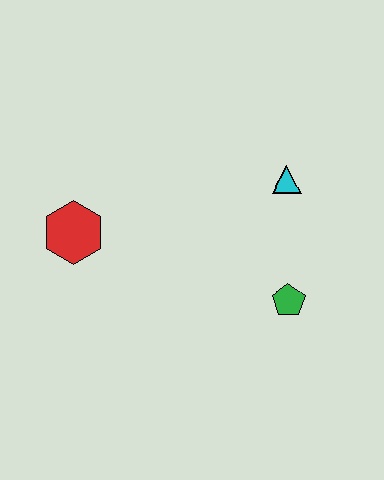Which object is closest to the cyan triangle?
The green pentagon is closest to the cyan triangle.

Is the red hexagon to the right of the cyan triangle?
No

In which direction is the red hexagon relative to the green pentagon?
The red hexagon is to the left of the green pentagon.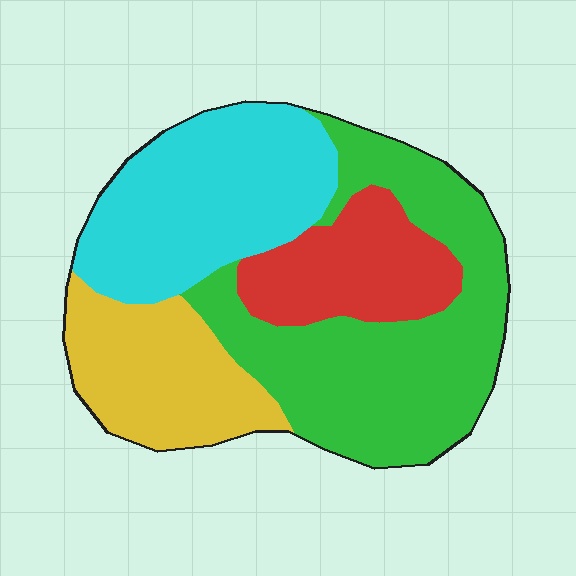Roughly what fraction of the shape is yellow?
Yellow takes up less than a quarter of the shape.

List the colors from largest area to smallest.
From largest to smallest: green, cyan, yellow, red.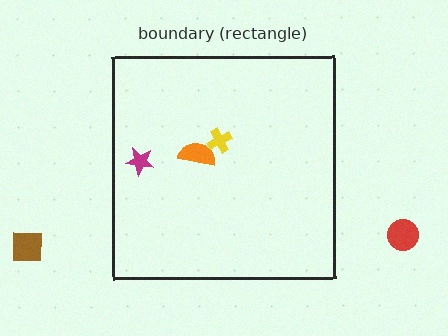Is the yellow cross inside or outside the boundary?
Inside.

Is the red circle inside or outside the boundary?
Outside.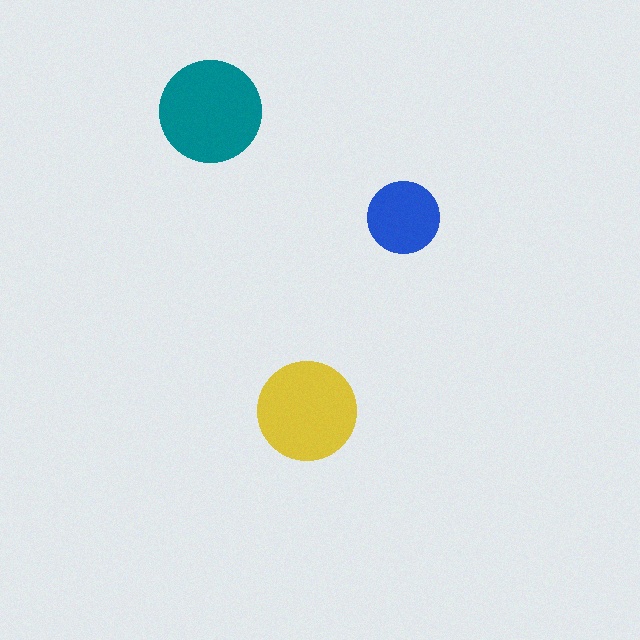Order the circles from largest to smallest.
the teal one, the yellow one, the blue one.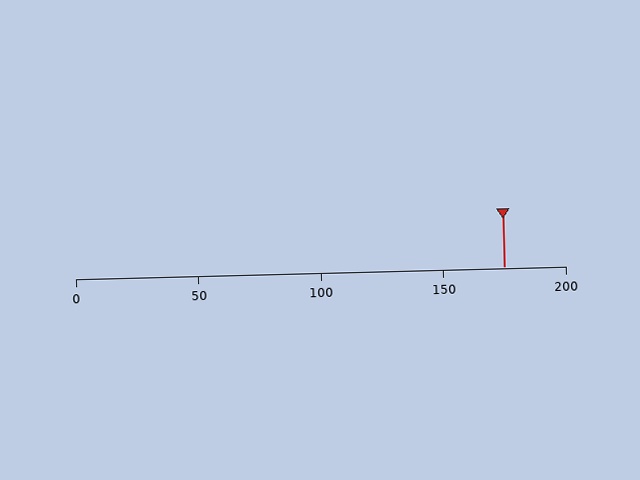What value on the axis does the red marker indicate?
The marker indicates approximately 175.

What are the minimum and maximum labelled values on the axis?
The axis runs from 0 to 200.